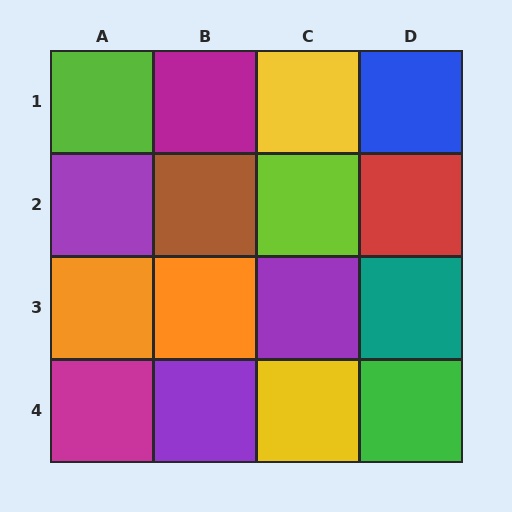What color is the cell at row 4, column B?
Purple.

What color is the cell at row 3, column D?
Teal.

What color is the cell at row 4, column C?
Yellow.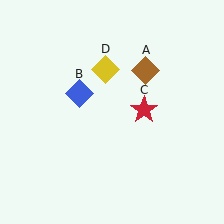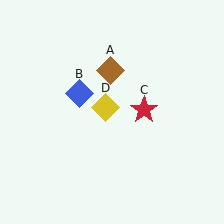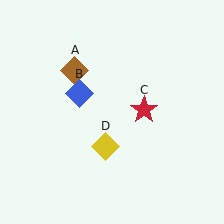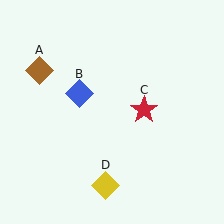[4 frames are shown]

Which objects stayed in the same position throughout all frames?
Blue diamond (object B) and red star (object C) remained stationary.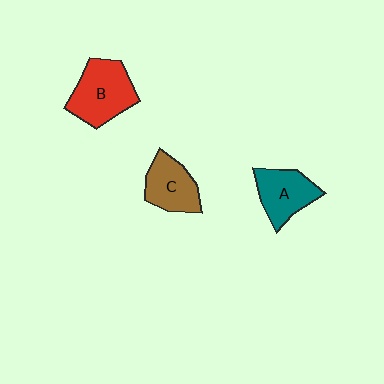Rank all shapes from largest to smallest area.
From largest to smallest: B (red), A (teal), C (brown).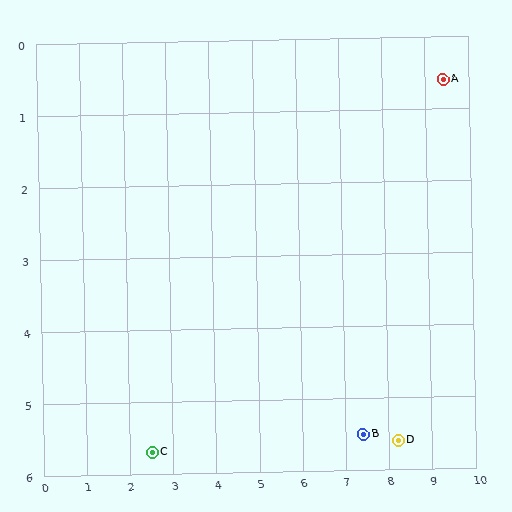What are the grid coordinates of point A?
Point A is at approximately (9.4, 0.6).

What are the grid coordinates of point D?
Point D is at approximately (8.2, 5.6).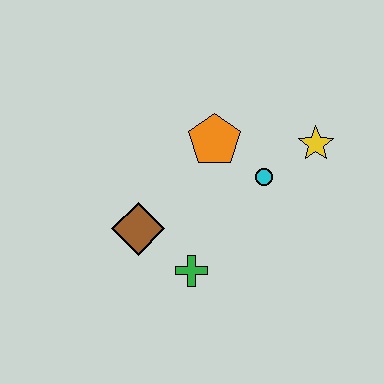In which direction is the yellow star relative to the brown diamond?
The yellow star is to the right of the brown diamond.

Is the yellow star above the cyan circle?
Yes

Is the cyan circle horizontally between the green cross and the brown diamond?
No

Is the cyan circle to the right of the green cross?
Yes